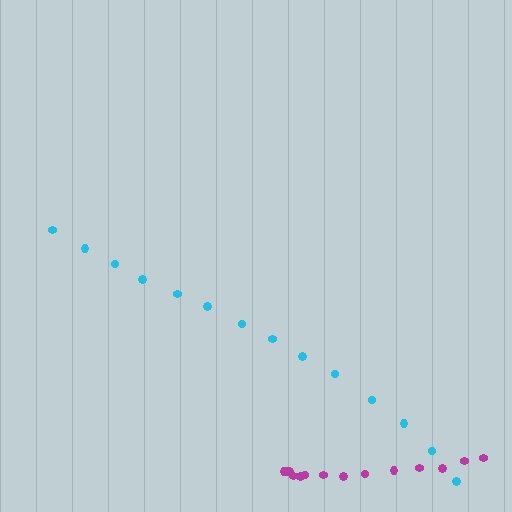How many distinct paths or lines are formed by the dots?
There are 2 distinct paths.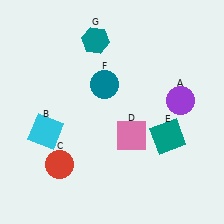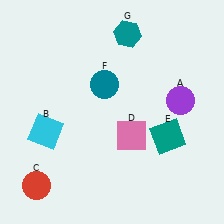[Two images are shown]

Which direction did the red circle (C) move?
The red circle (C) moved left.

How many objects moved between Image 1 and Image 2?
2 objects moved between the two images.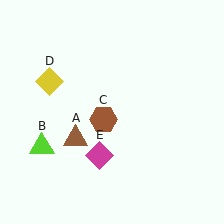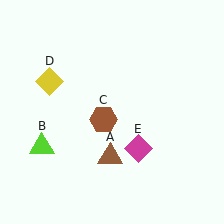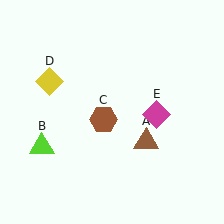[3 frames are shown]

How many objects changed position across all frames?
2 objects changed position: brown triangle (object A), magenta diamond (object E).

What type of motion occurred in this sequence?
The brown triangle (object A), magenta diamond (object E) rotated counterclockwise around the center of the scene.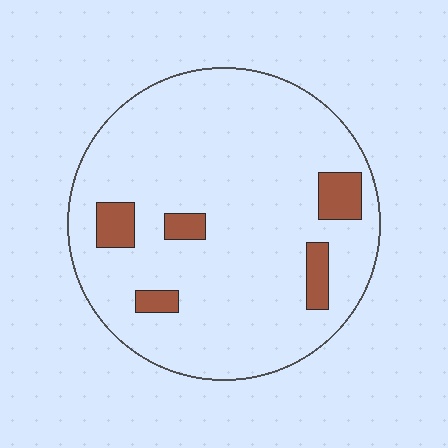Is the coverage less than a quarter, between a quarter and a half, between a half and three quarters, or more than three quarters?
Less than a quarter.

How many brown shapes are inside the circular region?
5.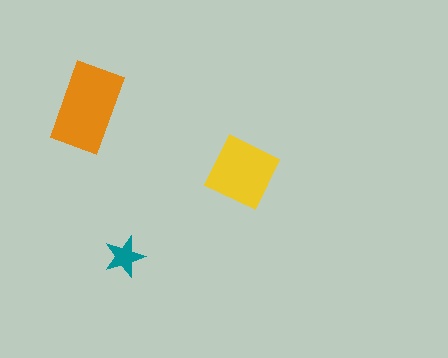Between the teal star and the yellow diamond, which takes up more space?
The yellow diamond.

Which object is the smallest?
The teal star.